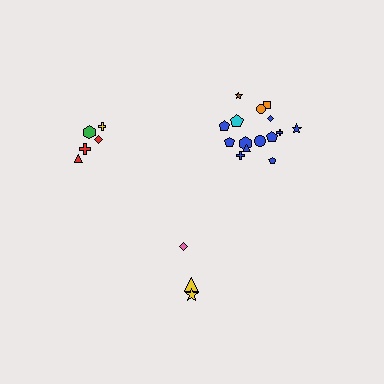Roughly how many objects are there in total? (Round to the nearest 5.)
Roughly 25 objects in total.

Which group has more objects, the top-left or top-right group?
The top-right group.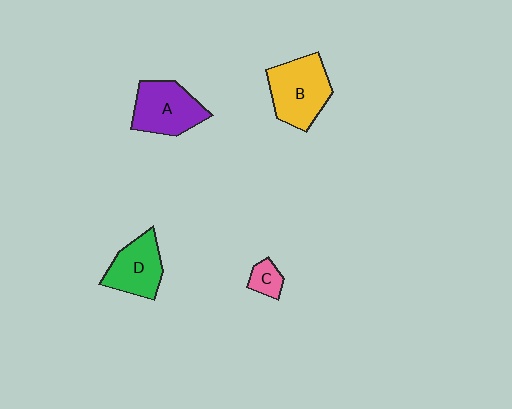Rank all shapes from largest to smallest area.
From largest to smallest: B (yellow), A (purple), D (green), C (pink).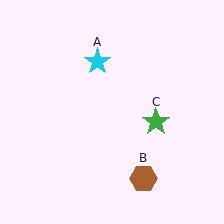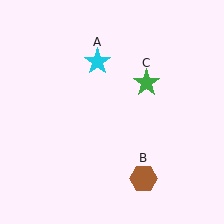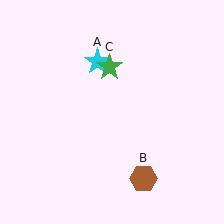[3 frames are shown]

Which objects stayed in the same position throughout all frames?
Cyan star (object A) and brown hexagon (object B) remained stationary.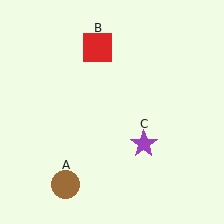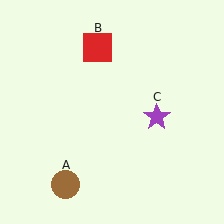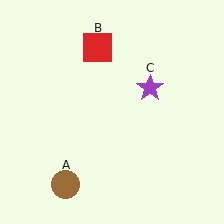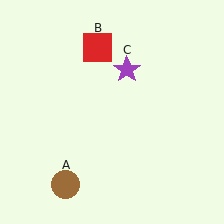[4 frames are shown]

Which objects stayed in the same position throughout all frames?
Brown circle (object A) and red square (object B) remained stationary.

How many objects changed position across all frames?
1 object changed position: purple star (object C).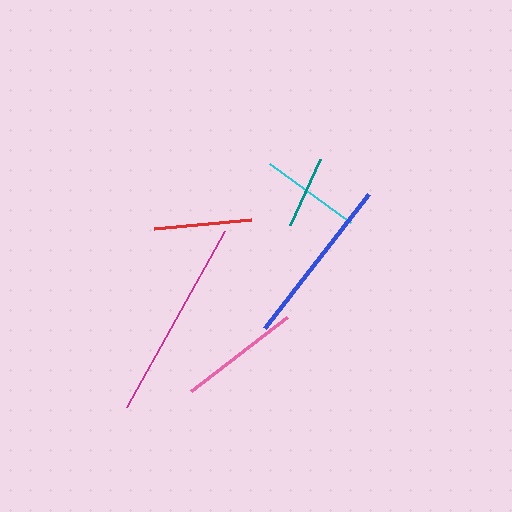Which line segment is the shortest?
The teal line is the shortest at approximately 73 pixels.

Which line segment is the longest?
The magenta line is the longest at approximately 202 pixels.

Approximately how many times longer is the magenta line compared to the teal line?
The magenta line is approximately 2.8 times the length of the teal line.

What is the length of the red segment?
The red segment is approximately 97 pixels long.